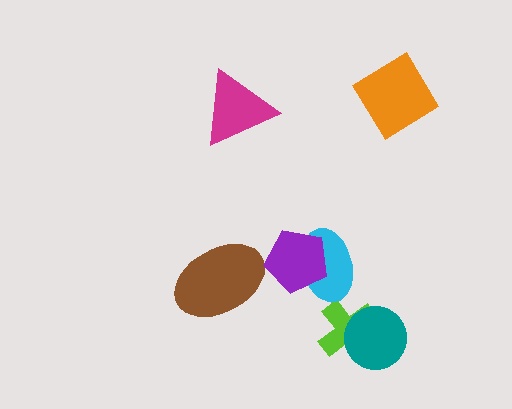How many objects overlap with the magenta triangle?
0 objects overlap with the magenta triangle.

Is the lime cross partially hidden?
Yes, it is partially covered by another shape.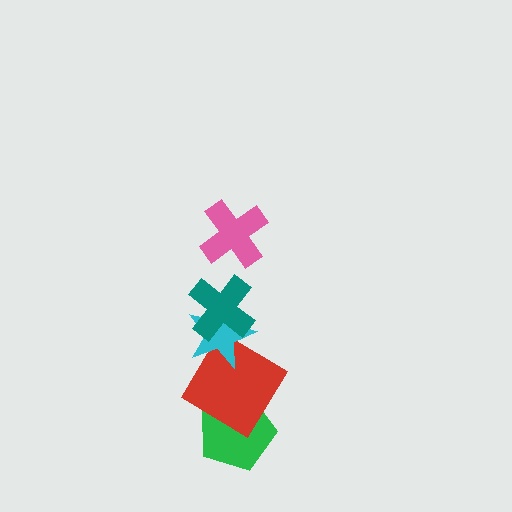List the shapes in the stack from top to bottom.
From top to bottom: the pink cross, the teal cross, the cyan star, the red diamond, the green pentagon.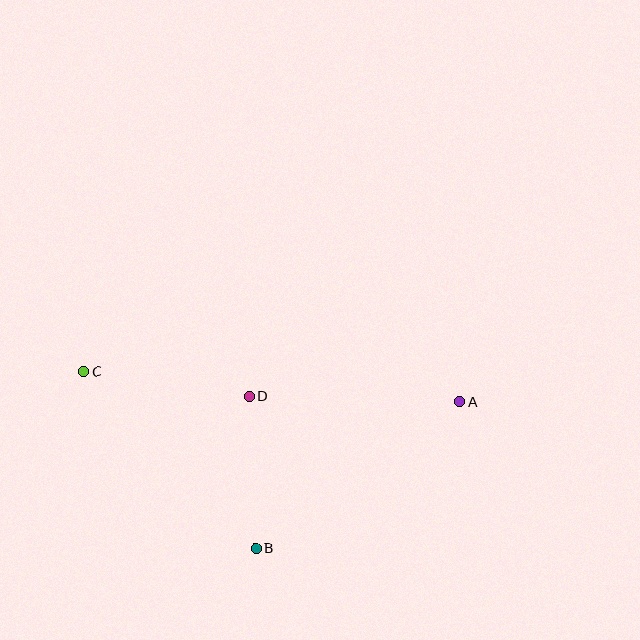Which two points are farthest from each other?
Points A and C are farthest from each other.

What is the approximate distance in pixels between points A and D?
The distance between A and D is approximately 211 pixels.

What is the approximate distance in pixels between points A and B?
The distance between A and B is approximately 251 pixels.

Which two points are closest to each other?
Points B and D are closest to each other.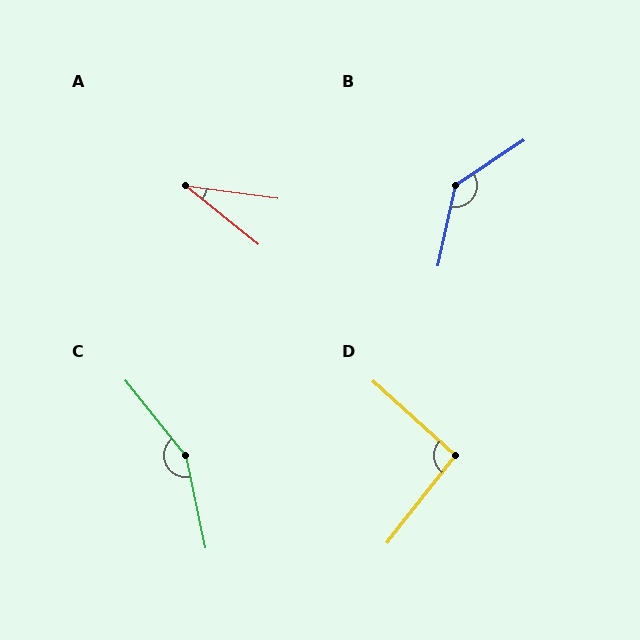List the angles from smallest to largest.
A (31°), D (94°), B (136°), C (153°).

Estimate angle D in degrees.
Approximately 94 degrees.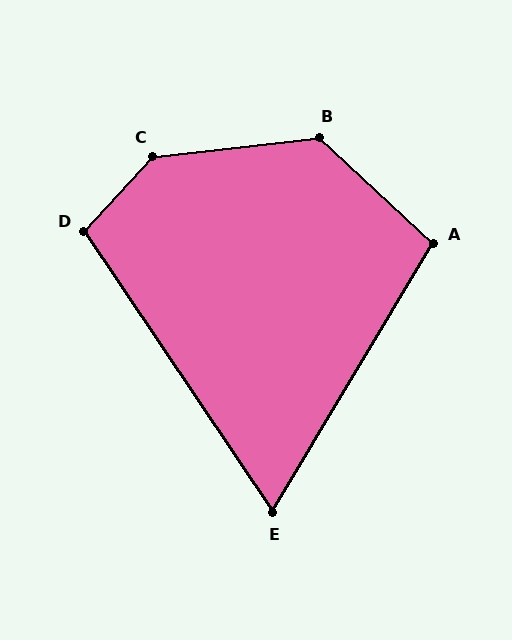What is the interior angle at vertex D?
Approximately 104 degrees (obtuse).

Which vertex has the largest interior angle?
C, at approximately 139 degrees.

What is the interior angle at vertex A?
Approximately 102 degrees (obtuse).